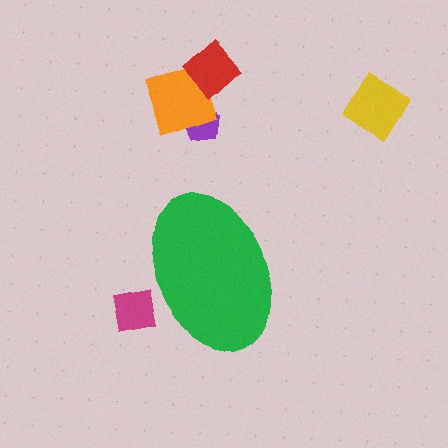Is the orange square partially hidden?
No, the orange square is fully visible.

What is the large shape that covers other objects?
A green ellipse.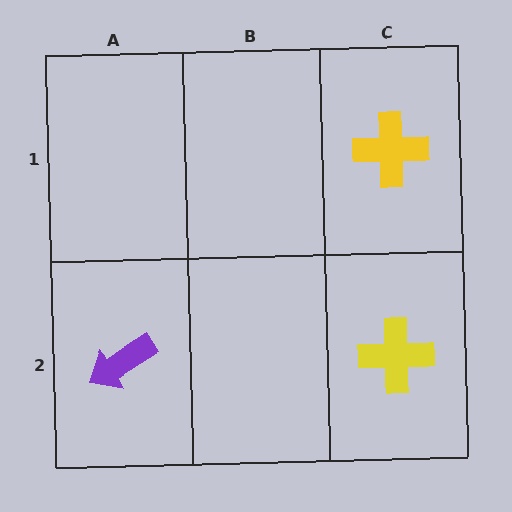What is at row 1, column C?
A yellow cross.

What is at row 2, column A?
A purple arrow.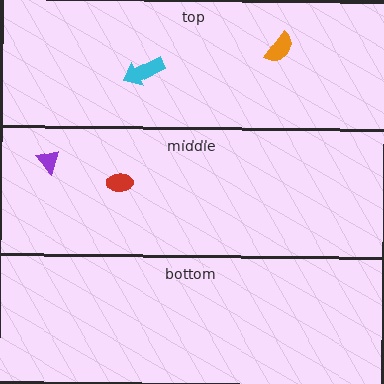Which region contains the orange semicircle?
The top region.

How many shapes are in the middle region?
2.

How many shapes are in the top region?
2.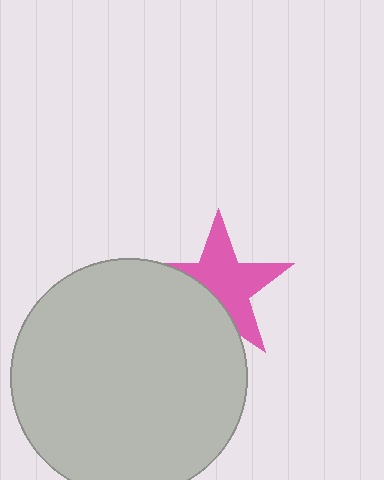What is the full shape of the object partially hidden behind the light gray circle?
The partially hidden object is a pink star.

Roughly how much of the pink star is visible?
About half of it is visible (roughly 64%).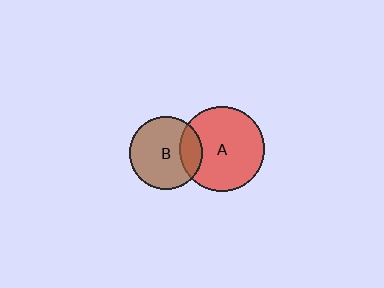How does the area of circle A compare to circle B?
Approximately 1.3 times.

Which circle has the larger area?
Circle A (red).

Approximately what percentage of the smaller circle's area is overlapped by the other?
Approximately 20%.